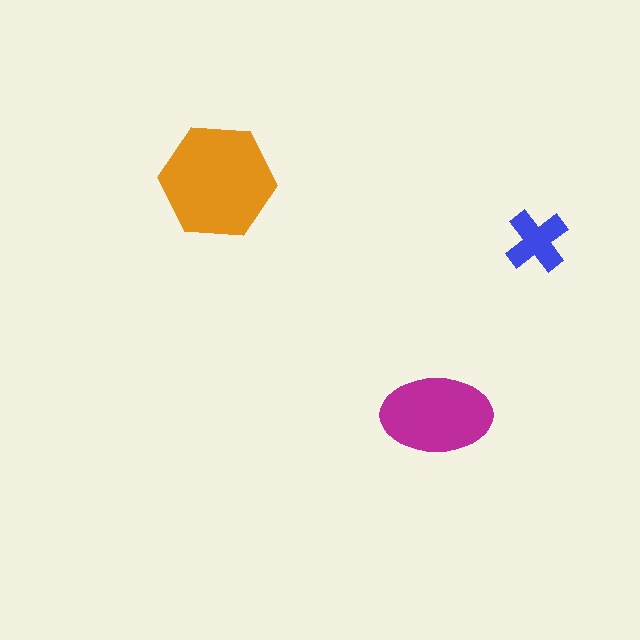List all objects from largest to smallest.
The orange hexagon, the magenta ellipse, the blue cross.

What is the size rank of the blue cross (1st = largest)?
3rd.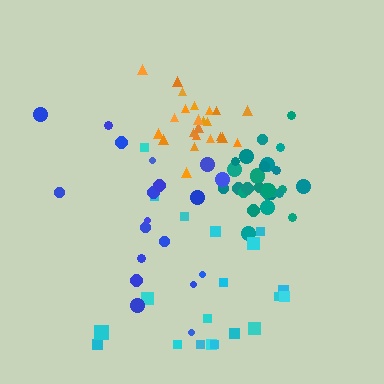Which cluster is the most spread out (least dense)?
Blue.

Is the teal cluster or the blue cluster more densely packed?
Teal.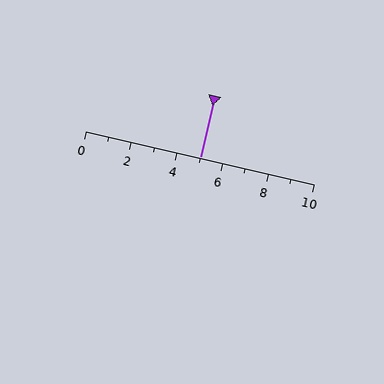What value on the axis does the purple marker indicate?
The marker indicates approximately 5.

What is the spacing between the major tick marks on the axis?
The major ticks are spaced 2 apart.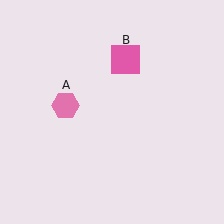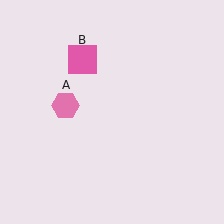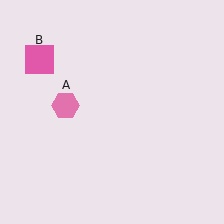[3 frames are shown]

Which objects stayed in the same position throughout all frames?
Pink hexagon (object A) remained stationary.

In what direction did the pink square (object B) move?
The pink square (object B) moved left.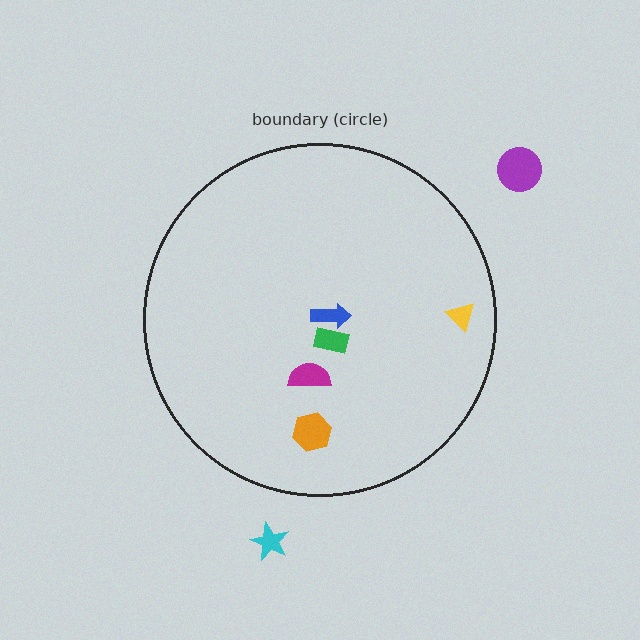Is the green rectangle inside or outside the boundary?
Inside.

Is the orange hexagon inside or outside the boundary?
Inside.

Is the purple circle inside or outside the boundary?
Outside.